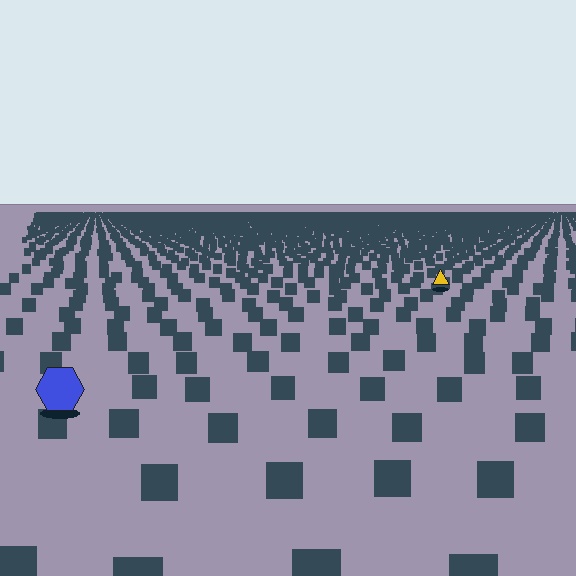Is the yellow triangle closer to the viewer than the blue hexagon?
No. The blue hexagon is closer — you can tell from the texture gradient: the ground texture is coarser near it.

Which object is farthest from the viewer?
The yellow triangle is farthest from the viewer. It appears smaller and the ground texture around it is denser.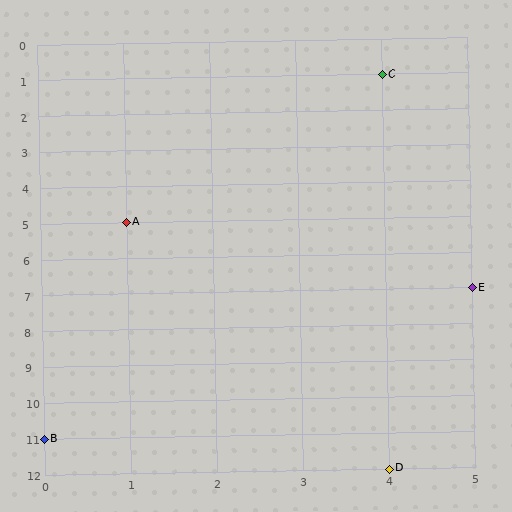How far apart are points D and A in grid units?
Points D and A are 3 columns and 7 rows apart (about 7.6 grid units diagonally).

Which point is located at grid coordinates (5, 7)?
Point E is at (5, 7).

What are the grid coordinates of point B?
Point B is at grid coordinates (0, 11).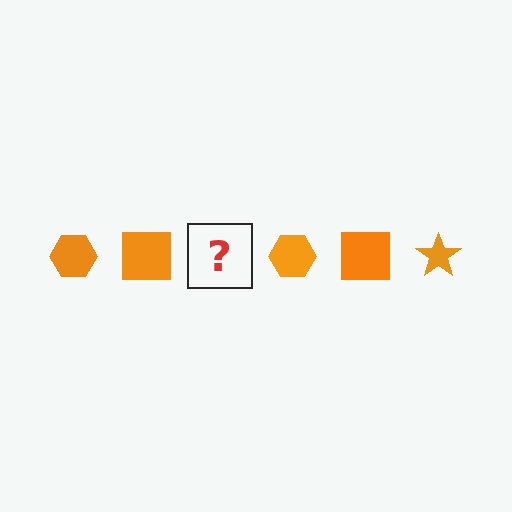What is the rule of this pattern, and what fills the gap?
The rule is that the pattern cycles through hexagon, square, star shapes in orange. The gap should be filled with an orange star.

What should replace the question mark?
The question mark should be replaced with an orange star.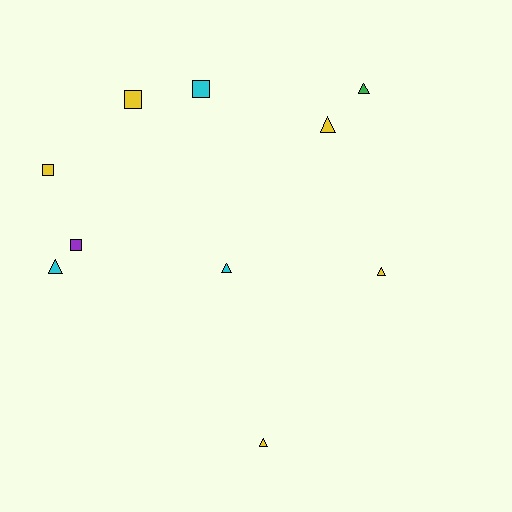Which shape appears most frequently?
Triangle, with 6 objects.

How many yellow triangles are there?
There are 3 yellow triangles.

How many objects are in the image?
There are 10 objects.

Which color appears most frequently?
Yellow, with 5 objects.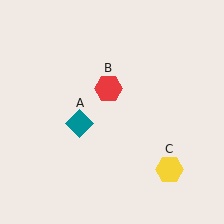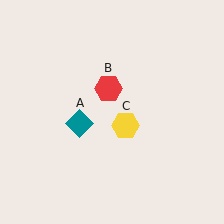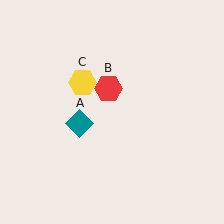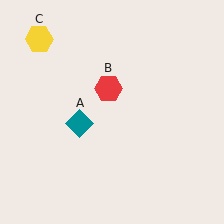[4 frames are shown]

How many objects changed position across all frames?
1 object changed position: yellow hexagon (object C).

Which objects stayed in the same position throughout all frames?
Teal diamond (object A) and red hexagon (object B) remained stationary.